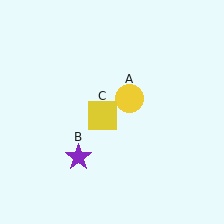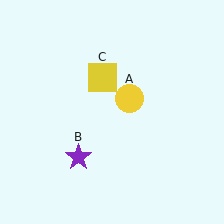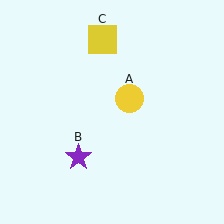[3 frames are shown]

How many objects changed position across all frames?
1 object changed position: yellow square (object C).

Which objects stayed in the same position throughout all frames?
Yellow circle (object A) and purple star (object B) remained stationary.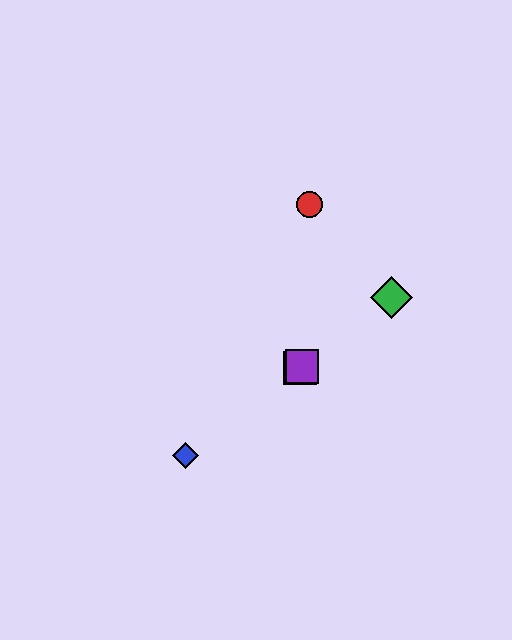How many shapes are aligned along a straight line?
4 shapes (the blue diamond, the green diamond, the yellow square, the purple square) are aligned along a straight line.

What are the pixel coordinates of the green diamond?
The green diamond is at (392, 297).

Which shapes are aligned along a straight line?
The blue diamond, the green diamond, the yellow square, the purple square are aligned along a straight line.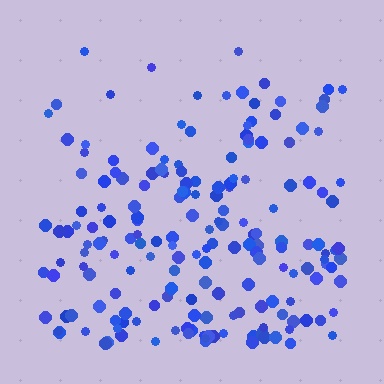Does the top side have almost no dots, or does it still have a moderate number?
Still a moderate number, just noticeably fewer than the bottom.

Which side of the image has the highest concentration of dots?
The bottom.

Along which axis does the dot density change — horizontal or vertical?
Vertical.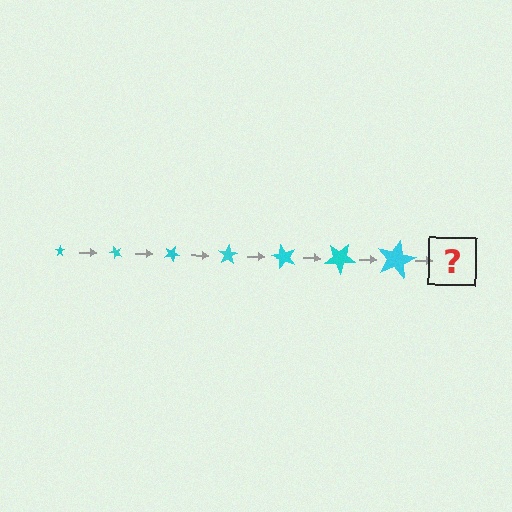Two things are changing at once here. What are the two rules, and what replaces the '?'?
The two rules are that the star grows larger each step and it rotates 50 degrees each step. The '?' should be a star, larger than the previous one and rotated 350 degrees from the start.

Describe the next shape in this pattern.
It should be a star, larger than the previous one and rotated 350 degrees from the start.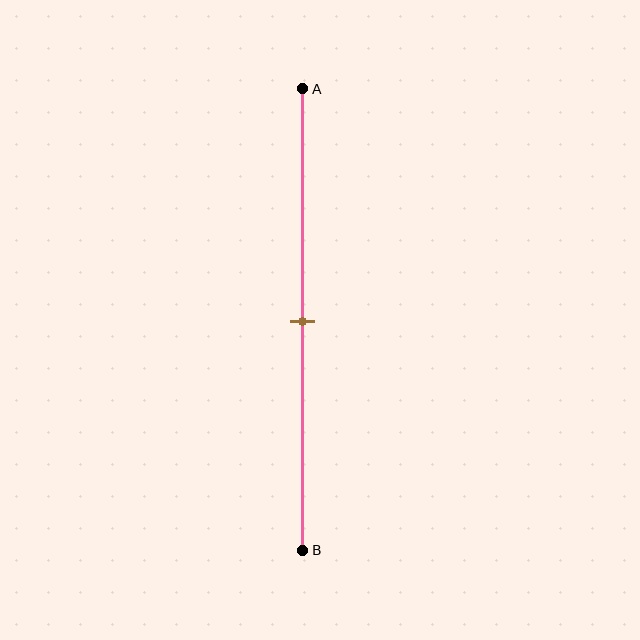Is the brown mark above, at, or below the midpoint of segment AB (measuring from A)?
The brown mark is approximately at the midpoint of segment AB.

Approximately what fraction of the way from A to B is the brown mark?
The brown mark is approximately 50% of the way from A to B.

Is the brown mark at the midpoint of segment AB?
Yes, the mark is approximately at the midpoint.